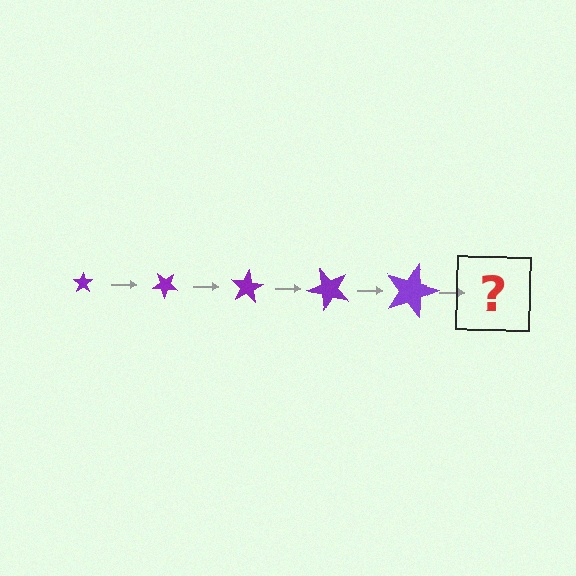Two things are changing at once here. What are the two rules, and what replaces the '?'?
The two rules are that the star grows larger each step and it rotates 40 degrees each step. The '?' should be a star, larger than the previous one and rotated 200 degrees from the start.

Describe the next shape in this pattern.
It should be a star, larger than the previous one and rotated 200 degrees from the start.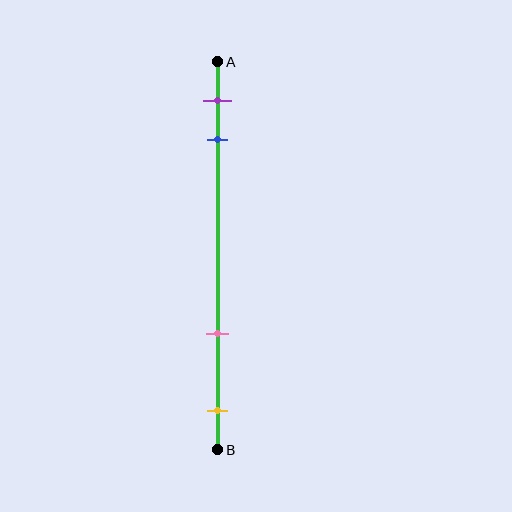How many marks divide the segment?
There are 4 marks dividing the segment.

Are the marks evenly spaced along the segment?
No, the marks are not evenly spaced.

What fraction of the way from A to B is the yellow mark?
The yellow mark is approximately 90% (0.9) of the way from A to B.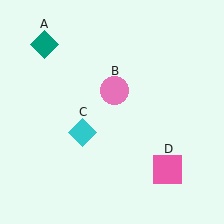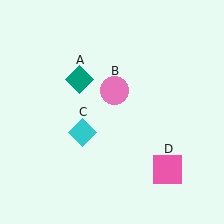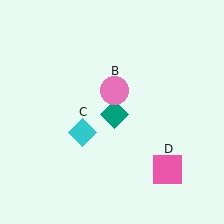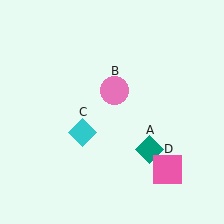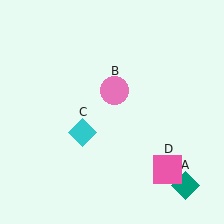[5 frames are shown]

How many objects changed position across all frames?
1 object changed position: teal diamond (object A).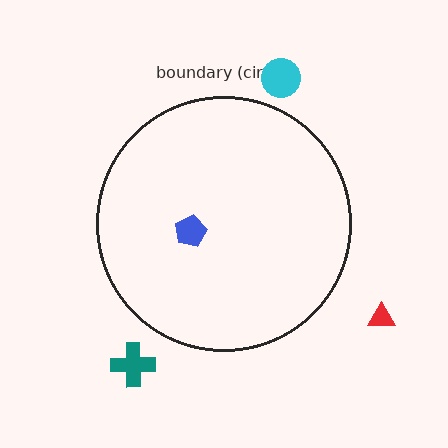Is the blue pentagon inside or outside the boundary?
Inside.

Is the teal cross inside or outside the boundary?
Outside.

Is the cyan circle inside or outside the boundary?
Outside.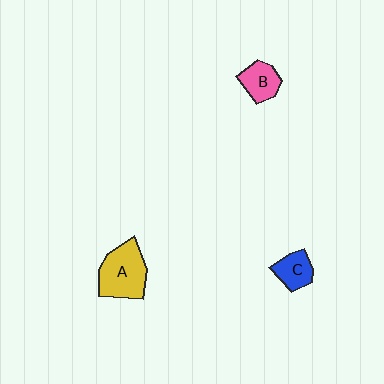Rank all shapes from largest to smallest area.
From largest to smallest: A (yellow), B (pink), C (blue).